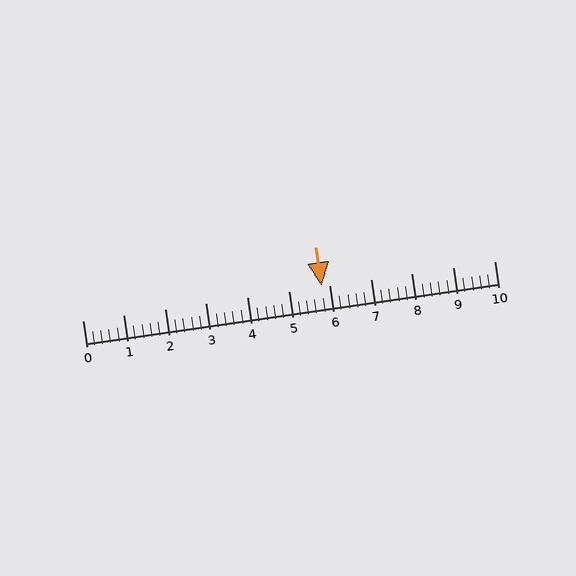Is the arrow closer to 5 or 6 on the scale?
The arrow is closer to 6.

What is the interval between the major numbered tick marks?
The major tick marks are spaced 1 units apart.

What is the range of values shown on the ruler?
The ruler shows values from 0 to 10.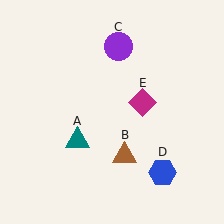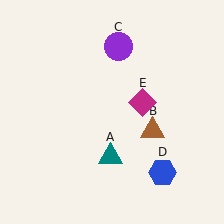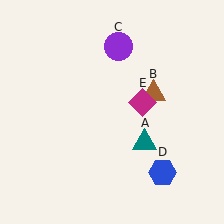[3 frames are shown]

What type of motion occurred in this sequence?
The teal triangle (object A), brown triangle (object B) rotated counterclockwise around the center of the scene.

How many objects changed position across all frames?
2 objects changed position: teal triangle (object A), brown triangle (object B).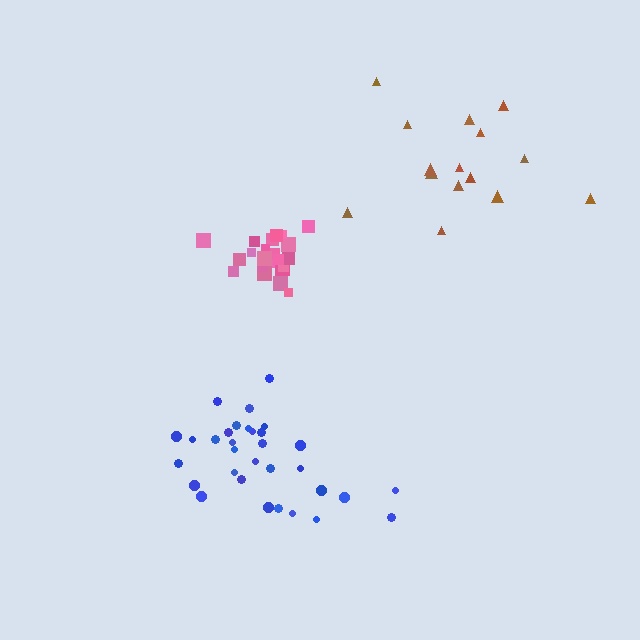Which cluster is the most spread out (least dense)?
Brown.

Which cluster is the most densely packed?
Pink.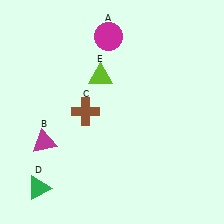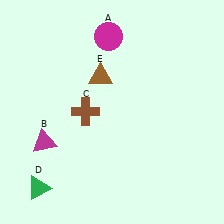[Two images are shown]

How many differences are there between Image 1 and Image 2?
There is 1 difference between the two images.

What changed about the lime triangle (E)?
In Image 1, E is lime. In Image 2, it changed to brown.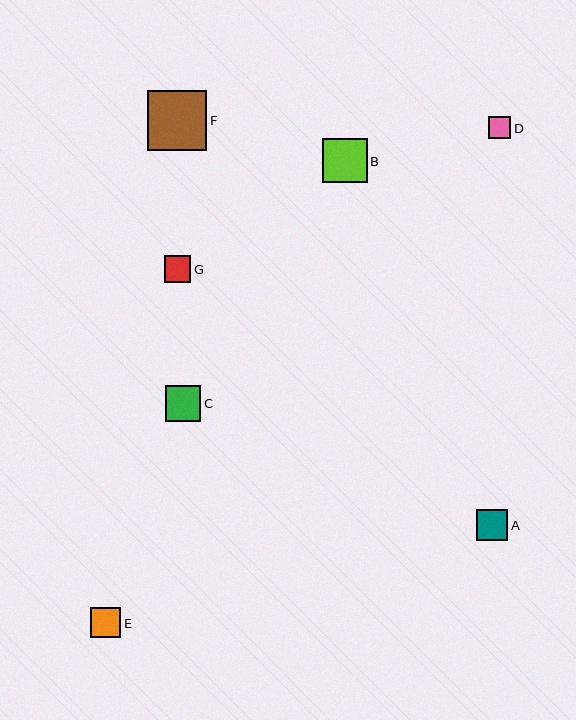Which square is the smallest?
Square D is the smallest with a size of approximately 22 pixels.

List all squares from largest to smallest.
From largest to smallest: F, B, C, A, E, G, D.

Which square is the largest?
Square F is the largest with a size of approximately 59 pixels.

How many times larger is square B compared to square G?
Square B is approximately 1.7 times the size of square G.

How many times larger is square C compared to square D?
Square C is approximately 1.6 times the size of square D.